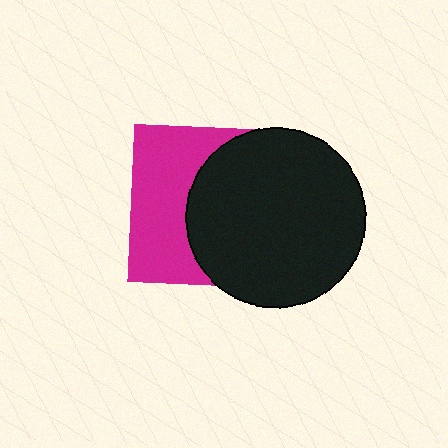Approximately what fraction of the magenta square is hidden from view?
Roughly 56% of the magenta square is hidden behind the black circle.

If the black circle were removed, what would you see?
You would see the complete magenta square.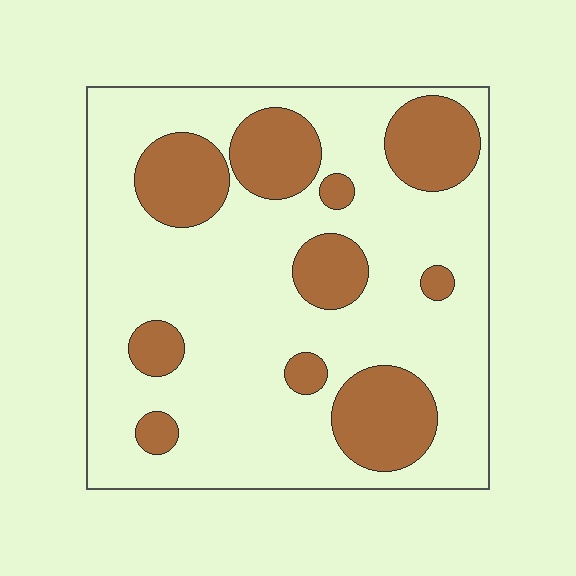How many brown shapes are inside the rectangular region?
10.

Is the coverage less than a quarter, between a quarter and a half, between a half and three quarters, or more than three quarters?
Between a quarter and a half.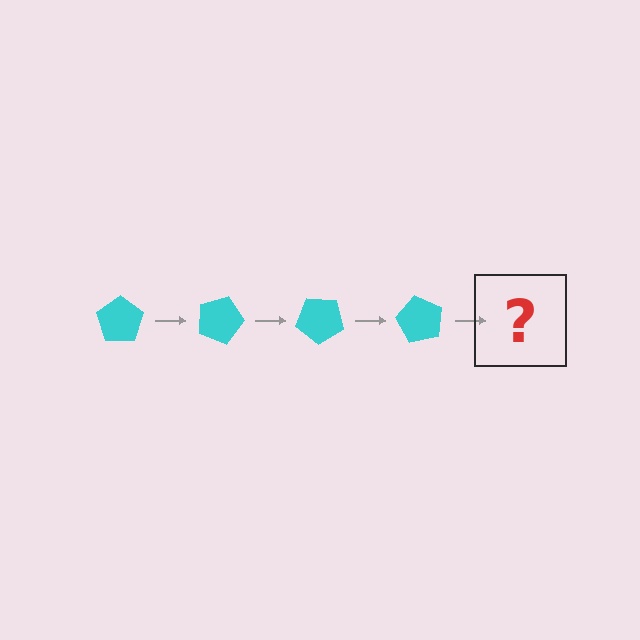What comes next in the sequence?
The next element should be a cyan pentagon rotated 80 degrees.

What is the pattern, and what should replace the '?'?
The pattern is that the pentagon rotates 20 degrees each step. The '?' should be a cyan pentagon rotated 80 degrees.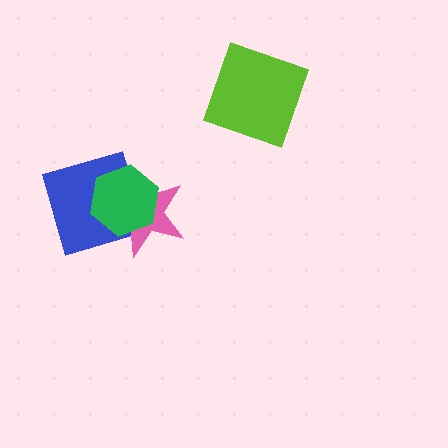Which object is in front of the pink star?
The green hexagon is in front of the pink star.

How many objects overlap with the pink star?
2 objects overlap with the pink star.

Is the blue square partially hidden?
Yes, it is partially covered by another shape.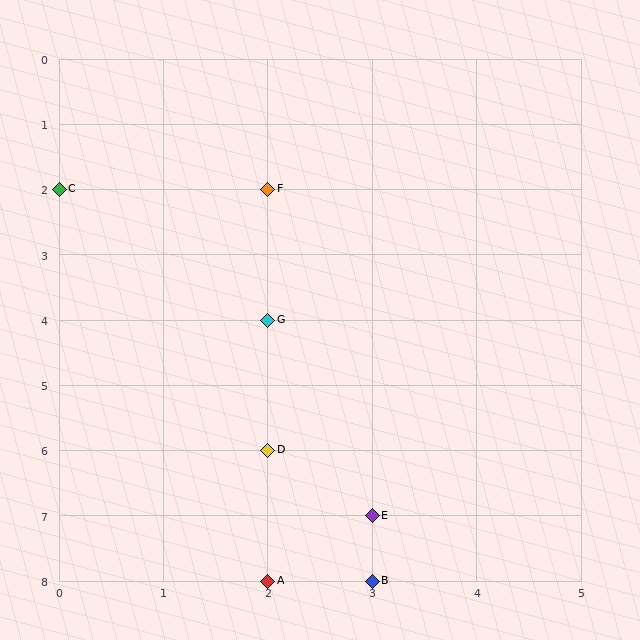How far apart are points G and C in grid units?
Points G and C are 2 columns and 2 rows apart (about 2.8 grid units diagonally).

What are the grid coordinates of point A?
Point A is at grid coordinates (2, 8).